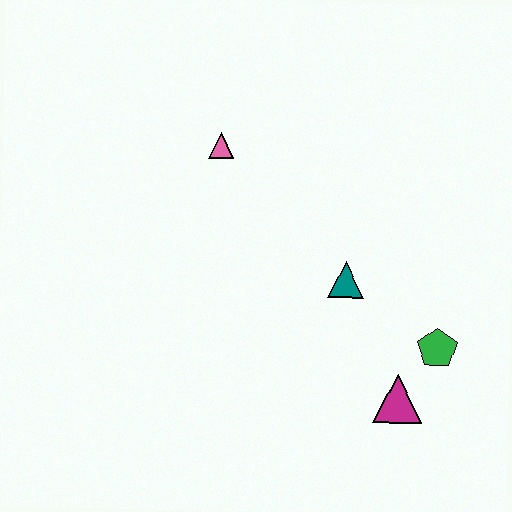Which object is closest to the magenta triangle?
The green pentagon is closest to the magenta triangle.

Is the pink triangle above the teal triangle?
Yes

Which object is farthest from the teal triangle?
The pink triangle is farthest from the teal triangle.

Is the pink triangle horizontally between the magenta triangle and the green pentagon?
No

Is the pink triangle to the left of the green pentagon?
Yes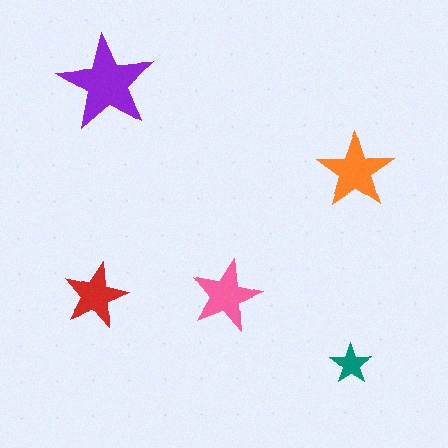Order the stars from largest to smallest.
the purple one, the orange one, the pink one, the red one, the teal one.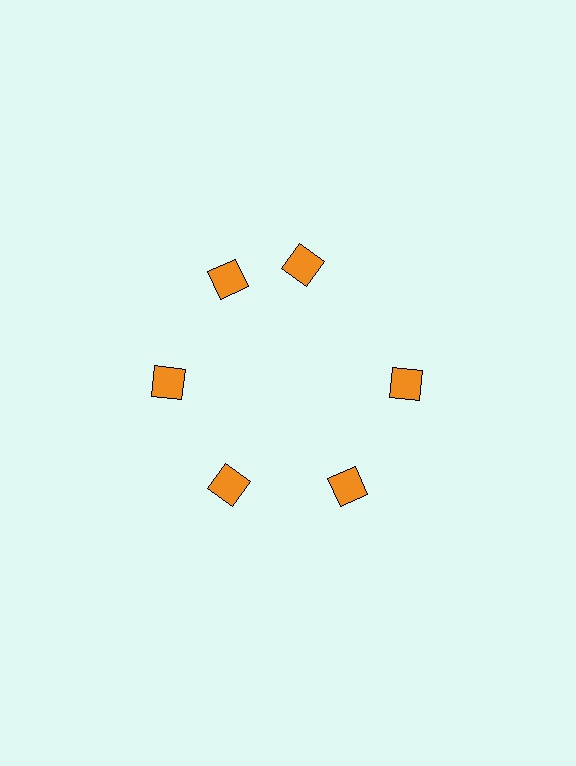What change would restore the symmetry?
The symmetry would be restored by rotating it back into even spacing with its neighbors so that all 6 diamonds sit at equal angles and equal distance from the center.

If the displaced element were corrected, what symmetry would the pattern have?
It would have 6-fold rotational symmetry — the pattern would map onto itself every 60 degrees.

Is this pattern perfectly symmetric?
No. The 6 orange diamonds are arranged in a ring, but one element near the 1 o'clock position is rotated out of alignment along the ring, breaking the 6-fold rotational symmetry.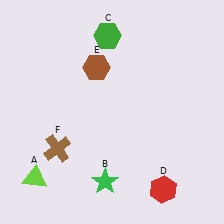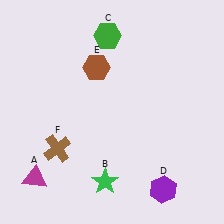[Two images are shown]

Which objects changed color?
A changed from lime to magenta. D changed from red to purple.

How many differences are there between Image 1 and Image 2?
There are 2 differences between the two images.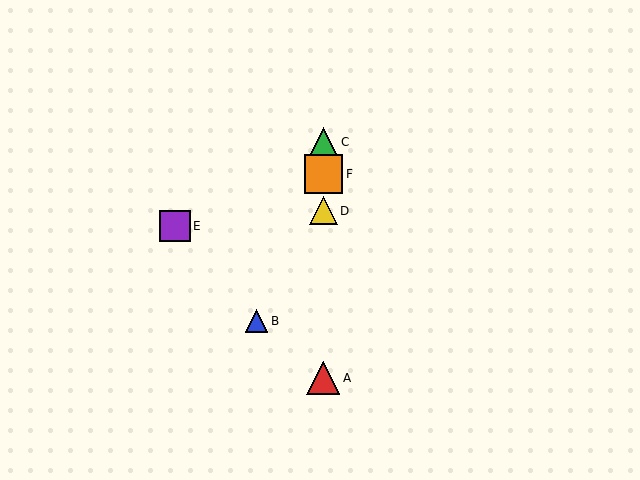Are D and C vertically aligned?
Yes, both are at x≈323.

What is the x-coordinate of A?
Object A is at x≈323.